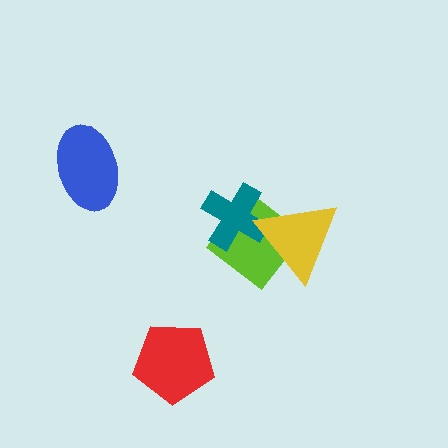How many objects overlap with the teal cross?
2 objects overlap with the teal cross.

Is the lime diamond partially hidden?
Yes, it is partially covered by another shape.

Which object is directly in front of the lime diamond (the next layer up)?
The teal cross is directly in front of the lime diamond.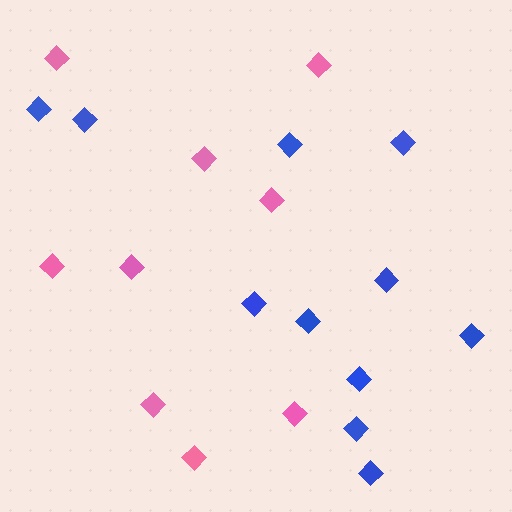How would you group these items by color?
There are 2 groups: one group of pink diamonds (9) and one group of blue diamonds (11).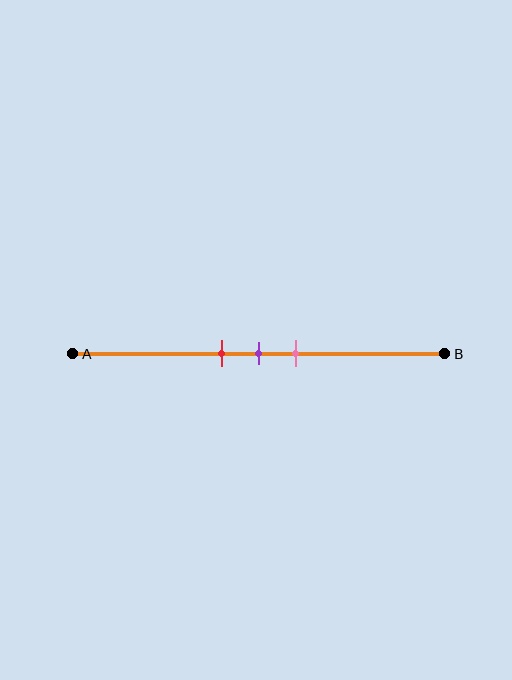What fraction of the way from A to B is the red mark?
The red mark is approximately 40% (0.4) of the way from A to B.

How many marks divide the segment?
There are 3 marks dividing the segment.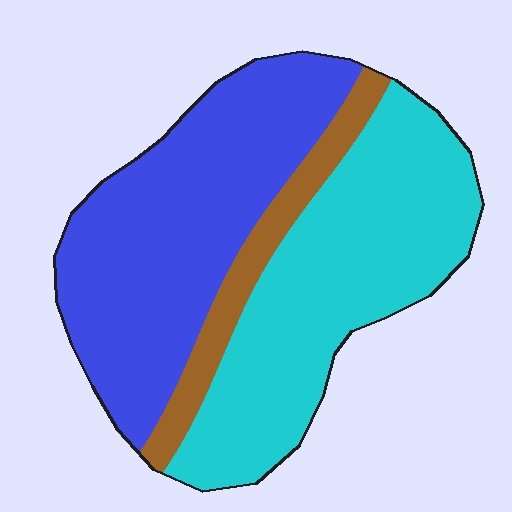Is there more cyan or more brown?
Cyan.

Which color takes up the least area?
Brown, at roughly 10%.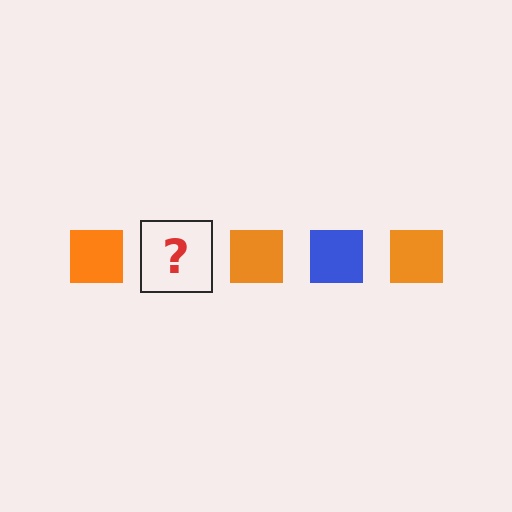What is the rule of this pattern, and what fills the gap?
The rule is that the pattern cycles through orange, blue squares. The gap should be filled with a blue square.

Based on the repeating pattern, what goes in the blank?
The blank should be a blue square.